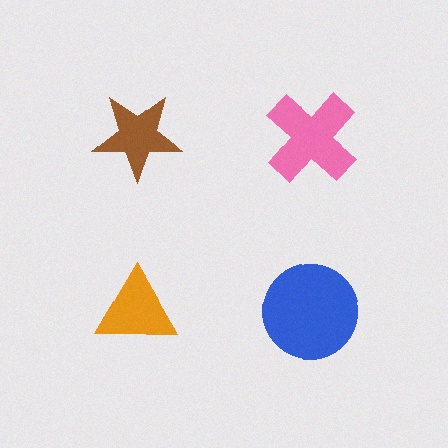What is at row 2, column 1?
An orange triangle.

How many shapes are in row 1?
2 shapes.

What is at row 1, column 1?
A brown star.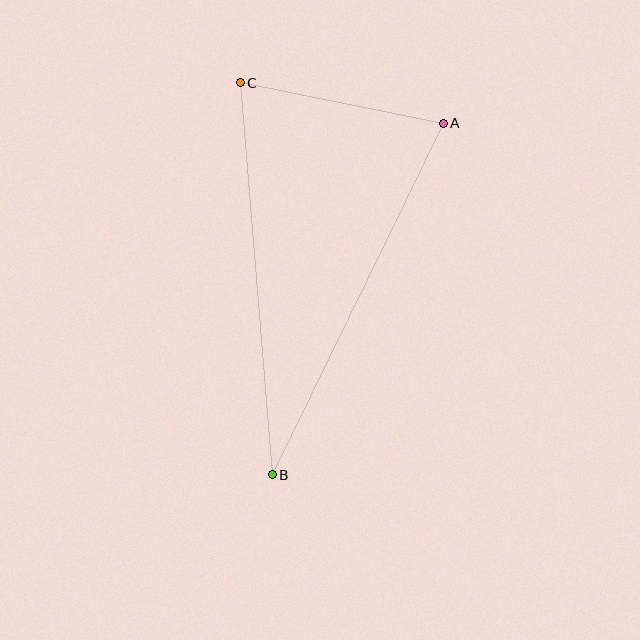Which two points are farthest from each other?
Points B and C are farthest from each other.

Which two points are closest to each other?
Points A and C are closest to each other.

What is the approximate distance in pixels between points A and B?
The distance between A and B is approximately 391 pixels.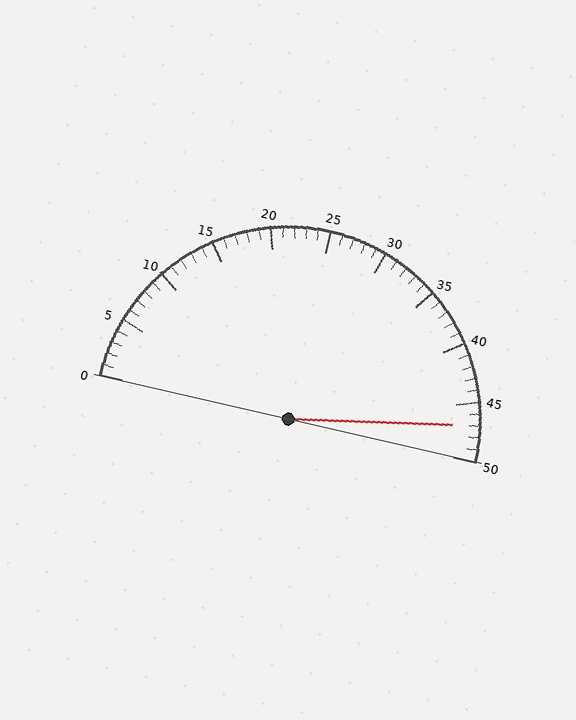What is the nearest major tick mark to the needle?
The nearest major tick mark is 45.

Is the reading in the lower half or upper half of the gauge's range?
The reading is in the upper half of the range (0 to 50).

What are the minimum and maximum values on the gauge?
The gauge ranges from 0 to 50.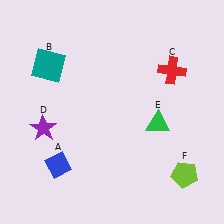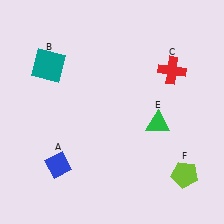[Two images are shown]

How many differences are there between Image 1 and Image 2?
There is 1 difference between the two images.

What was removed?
The purple star (D) was removed in Image 2.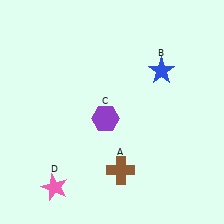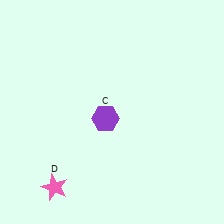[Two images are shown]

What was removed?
The blue star (B), the brown cross (A) were removed in Image 2.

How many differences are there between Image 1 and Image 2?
There are 2 differences between the two images.